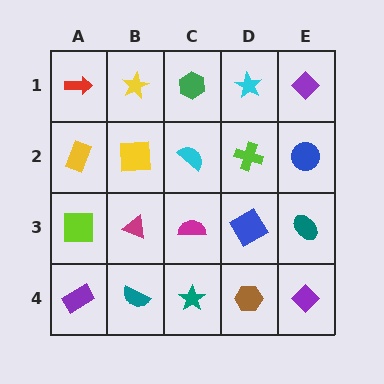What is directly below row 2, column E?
A teal ellipse.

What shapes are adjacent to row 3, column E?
A blue circle (row 2, column E), a purple diamond (row 4, column E), a blue diamond (row 3, column D).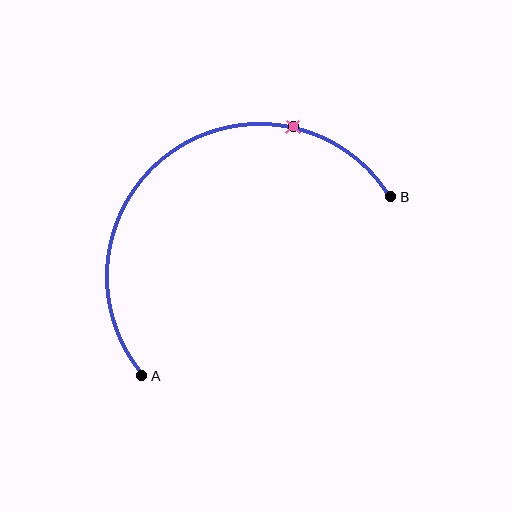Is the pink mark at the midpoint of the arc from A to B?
No. The pink mark lies on the arc but is closer to endpoint B. The arc midpoint would be at the point on the curve equidistant along the arc from both A and B.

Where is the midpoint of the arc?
The arc midpoint is the point on the curve farthest from the straight line joining A and B. It sits above and to the left of that line.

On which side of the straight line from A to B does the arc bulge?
The arc bulges above and to the left of the straight line connecting A and B.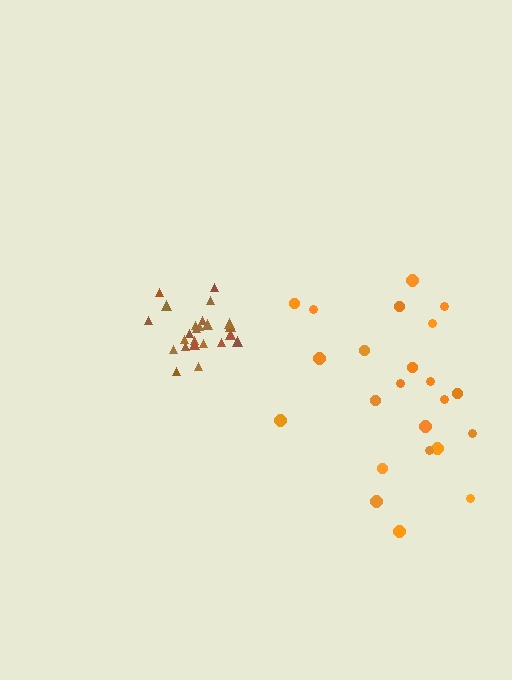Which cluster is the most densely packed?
Brown.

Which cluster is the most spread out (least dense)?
Orange.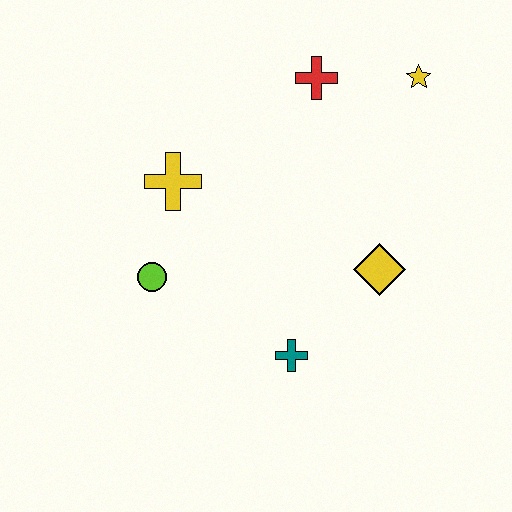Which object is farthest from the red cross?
The teal cross is farthest from the red cross.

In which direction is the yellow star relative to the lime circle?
The yellow star is to the right of the lime circle.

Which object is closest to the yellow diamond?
The teal cross is closest to the yellow diamond.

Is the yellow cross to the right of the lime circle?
Yes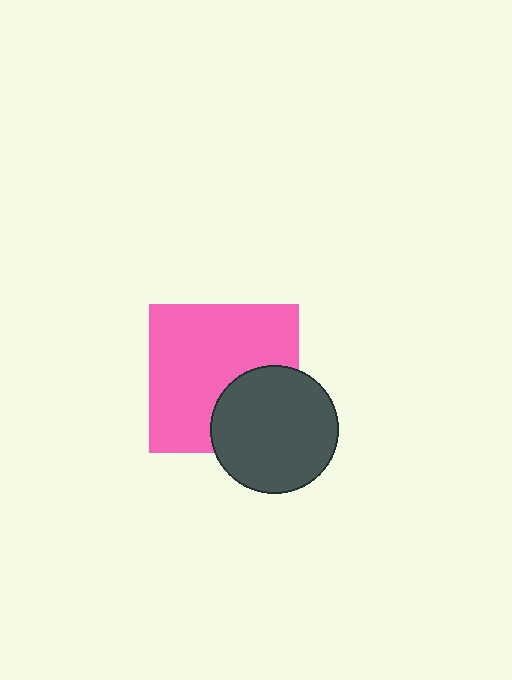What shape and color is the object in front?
The object in front is a dark gray circle.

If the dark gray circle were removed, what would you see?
You would see the complete pink square.